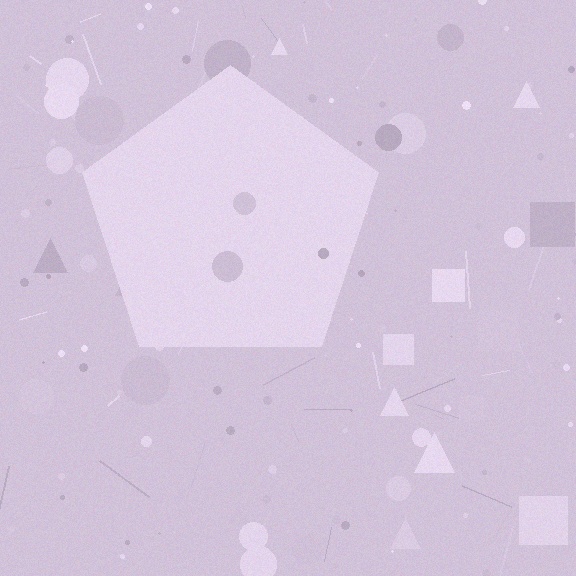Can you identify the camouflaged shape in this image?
The camouflaged shape is a pentagon.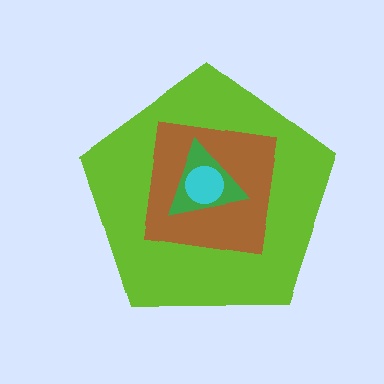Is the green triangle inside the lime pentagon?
Yes.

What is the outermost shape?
The lime pentagon.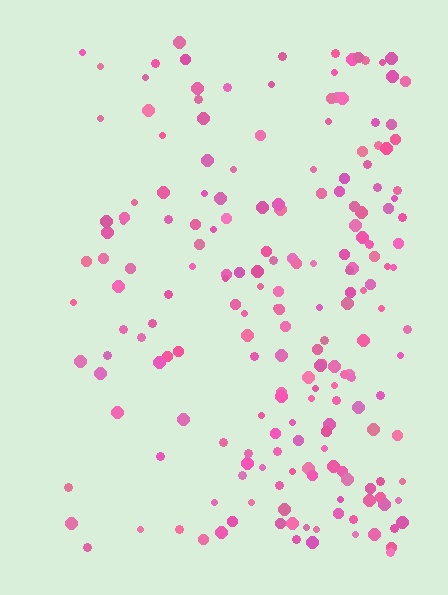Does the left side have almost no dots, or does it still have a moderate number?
Still a moderate number, just noticeably fewer than the right.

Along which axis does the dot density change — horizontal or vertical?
Horizontal.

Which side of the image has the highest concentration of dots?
The right.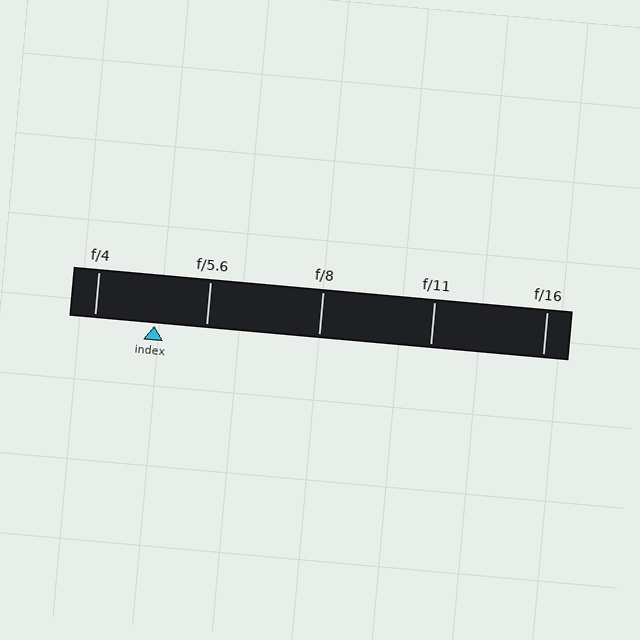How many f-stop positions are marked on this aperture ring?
There are 5 f-stop positions marked.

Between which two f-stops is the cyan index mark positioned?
The index mark is between f/4 and f/5.6.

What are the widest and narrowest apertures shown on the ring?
The widest aperture shown is f/4 and the narrowest is f/16.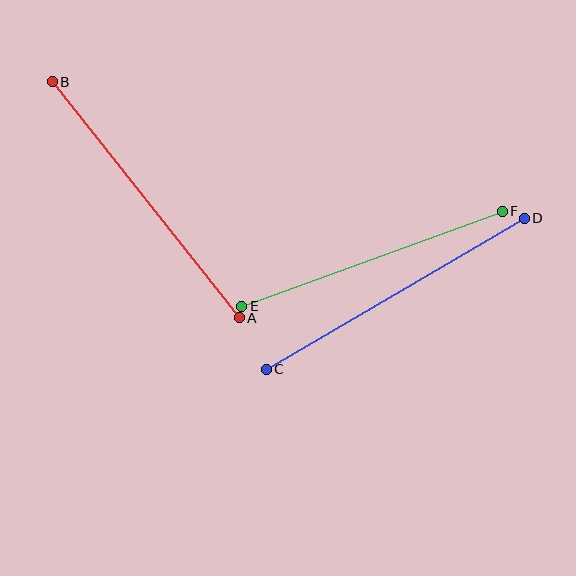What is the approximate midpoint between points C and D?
The midpoint is at approximately (395, 294) pixels.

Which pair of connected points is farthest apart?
Points A and B are farthest apart.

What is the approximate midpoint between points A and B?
The midpoint is at approximately (146, 200) pixels.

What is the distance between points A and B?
The distance is approximately 301 pixels.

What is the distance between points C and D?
The distance is approximately 299 pixels.